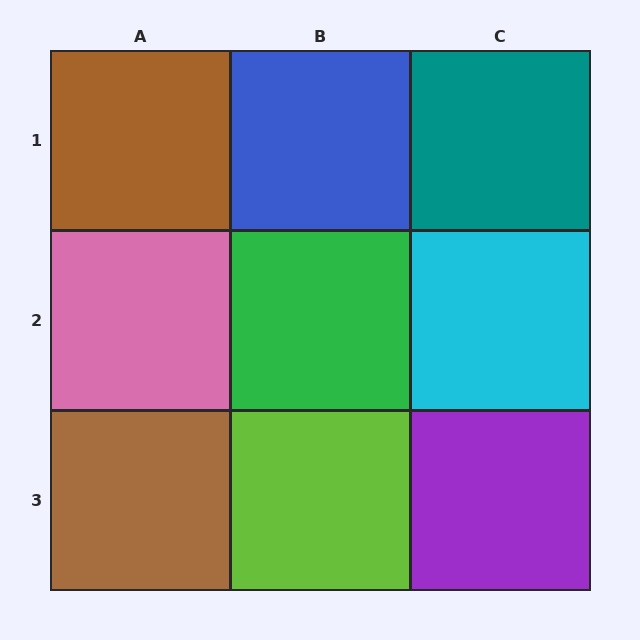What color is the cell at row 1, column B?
Blue.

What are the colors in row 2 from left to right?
Pink, green, cyan.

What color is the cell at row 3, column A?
Brown.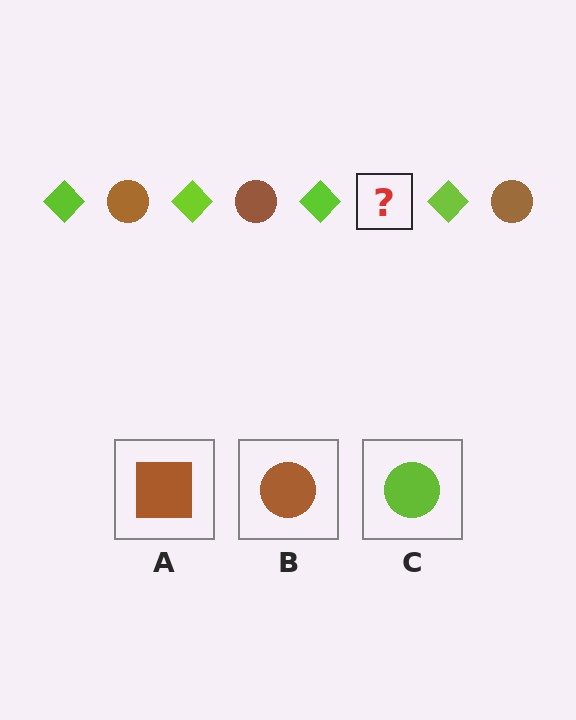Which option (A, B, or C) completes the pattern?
B.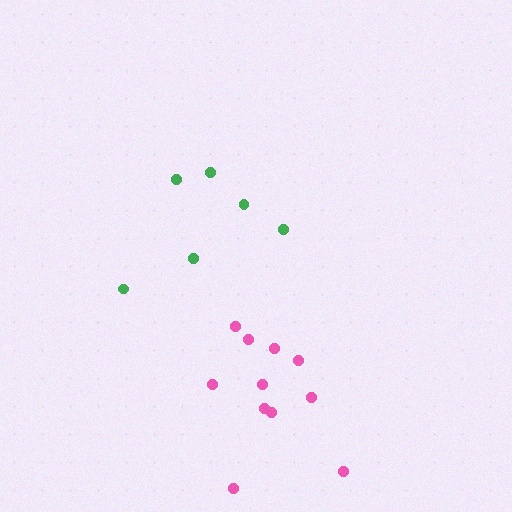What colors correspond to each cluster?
The clusters are colored: green, pink.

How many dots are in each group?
Group 1: 6 dots, Group 2: 11 dots (17 total).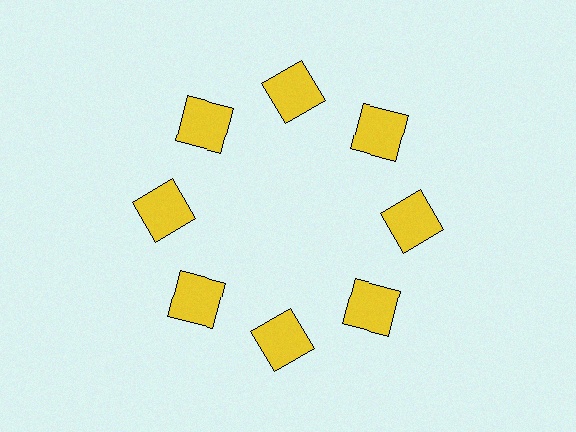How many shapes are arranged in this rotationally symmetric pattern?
There are 8 shapes, arranged in 8 groups of 1.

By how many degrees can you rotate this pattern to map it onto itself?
The pattern maps onto itself every 45 degrees of rotation.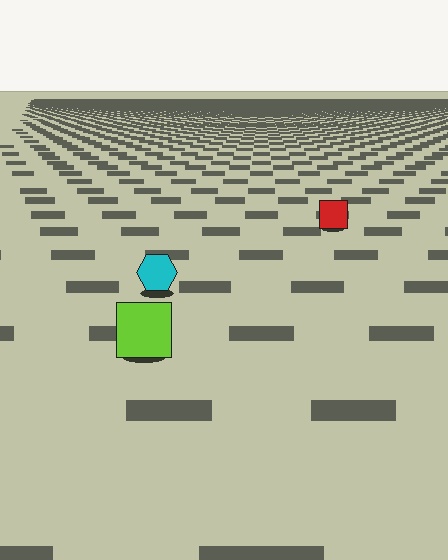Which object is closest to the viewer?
The lime square is closest. The texture marks near it are larger and more spread out.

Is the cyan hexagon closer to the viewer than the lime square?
No. The lime square is closer — you can tell from the texture gradient: the ground texture is coarser near it.